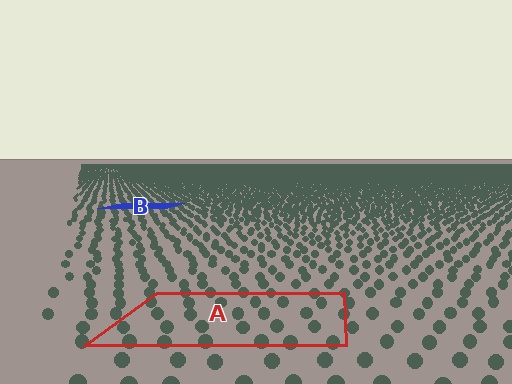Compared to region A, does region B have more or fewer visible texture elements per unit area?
Region B has more texture elements per unit area — they are packed more densely because it is farther away.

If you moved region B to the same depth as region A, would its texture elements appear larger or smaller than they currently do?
They would appear larger. At a closer depth, the same texture elements are projected at a bigger on-screen size.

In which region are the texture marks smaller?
The texture marks are smaller in region B, because it is farther away.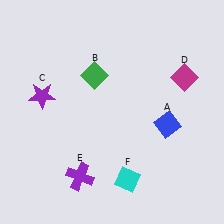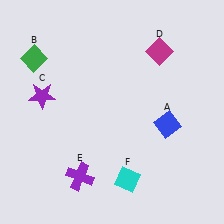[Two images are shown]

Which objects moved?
The objects that moved are: the green diamond (B), the magenta diamond (D).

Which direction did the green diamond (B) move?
The green diamond (B) moved left.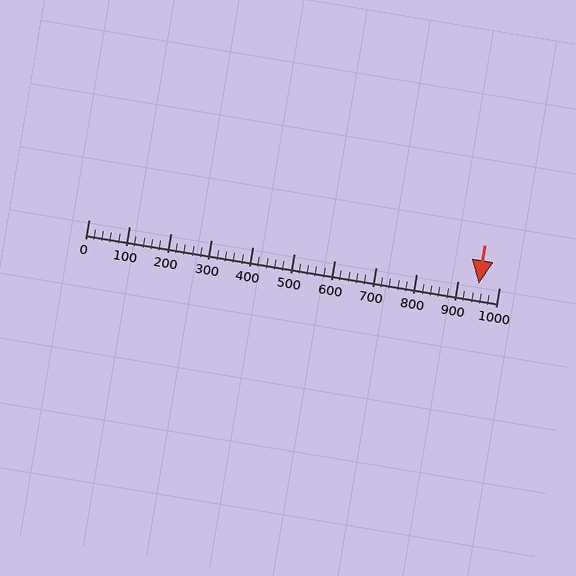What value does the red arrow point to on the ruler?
The red arrow points to approximately 951.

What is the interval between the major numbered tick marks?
The major tick marks are spaced 100 units apart.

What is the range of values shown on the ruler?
The ruler shows values from 0 to 1000.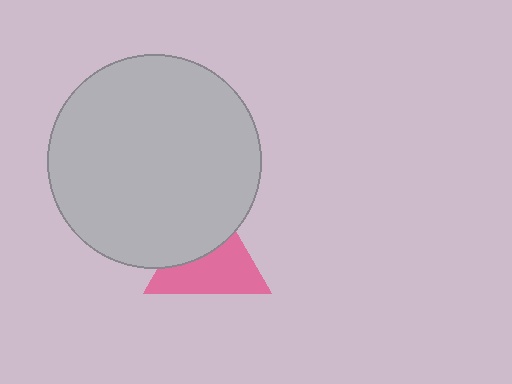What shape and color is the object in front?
The object in front is a light gray circle.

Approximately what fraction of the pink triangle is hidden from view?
Roughly 42% of the pink triangle is hidden behind the light gray circle.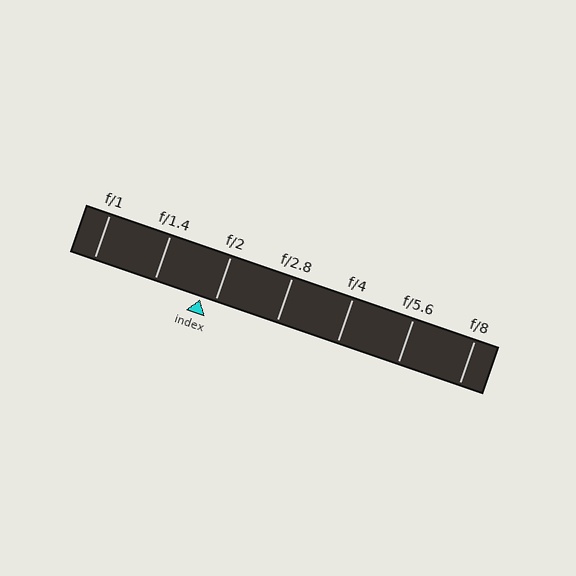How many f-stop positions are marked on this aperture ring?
There are 7 f-stop positions marked.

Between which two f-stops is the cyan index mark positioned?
The index mark is between f/1.4 and f/2.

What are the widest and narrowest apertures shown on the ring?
The widest aperture shown is f/1 and the narrowest is f/8.